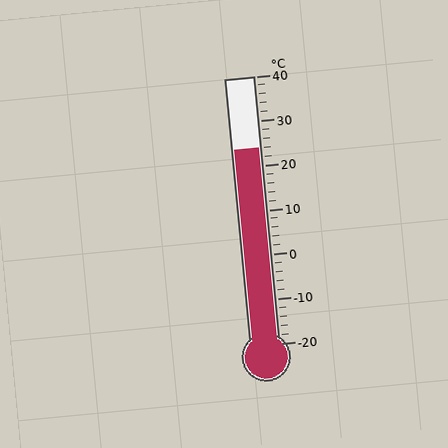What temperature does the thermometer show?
The thermometer shows approximately 24°C.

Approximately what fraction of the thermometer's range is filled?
The thermometer is filled to approximately 75% of its range.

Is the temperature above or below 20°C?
The temperature is above 20°C.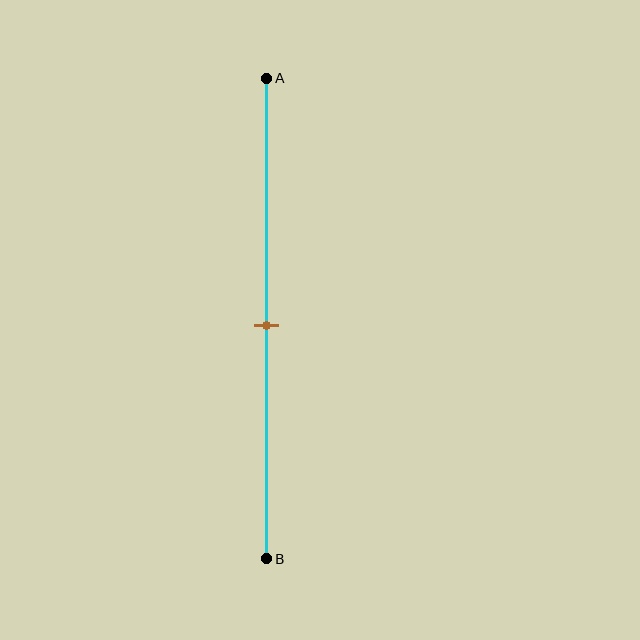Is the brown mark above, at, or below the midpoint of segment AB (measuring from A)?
The brown mark is approximately at the midpoint of segment AB.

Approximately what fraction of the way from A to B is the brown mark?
The brown mark is approximately 50% of the way from A to B.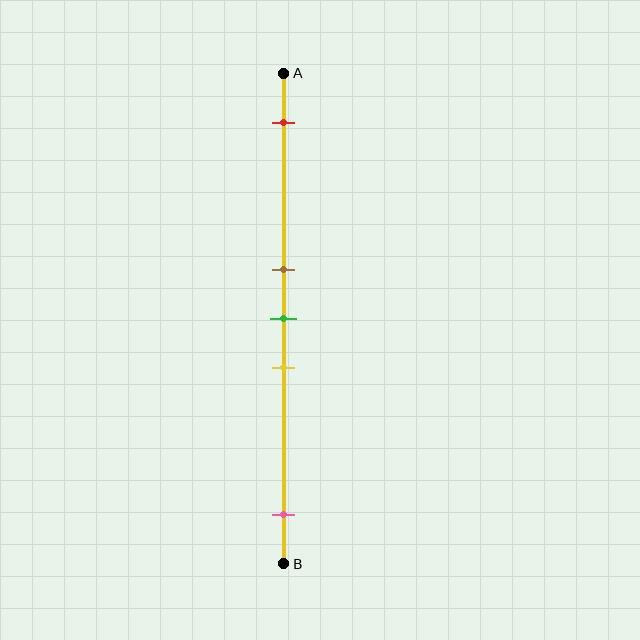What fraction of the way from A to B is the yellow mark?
The yellow mark is approximately 60% (0.6) of the way from A to B.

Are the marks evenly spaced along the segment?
No, the marks are not evenly spaced.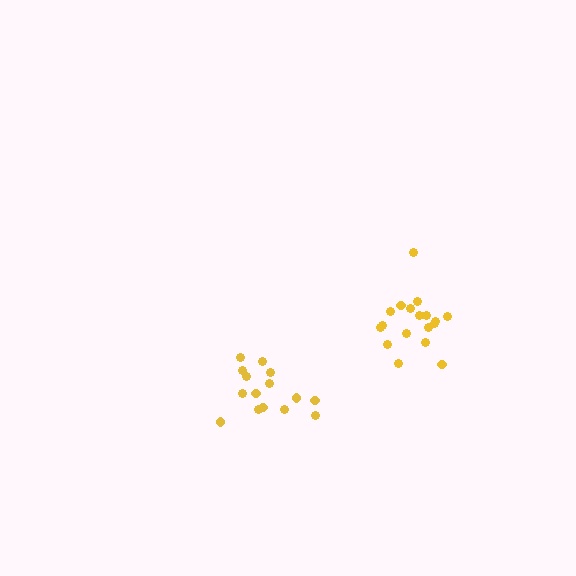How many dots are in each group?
Group 1: 15 dots, Group 2: 18 dots (33 total).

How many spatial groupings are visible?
There are 2 spatial groupings.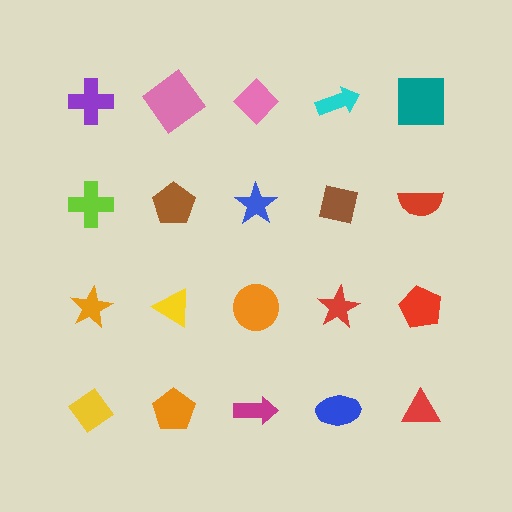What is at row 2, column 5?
A red semicircle.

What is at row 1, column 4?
A cyan arrow.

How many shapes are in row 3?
5 shapes.